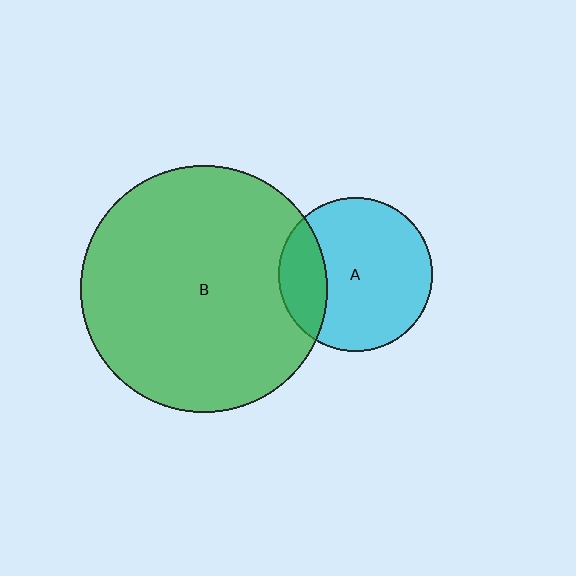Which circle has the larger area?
Circle B (green).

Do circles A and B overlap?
Yes.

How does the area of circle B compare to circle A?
Approximately 2.6 times.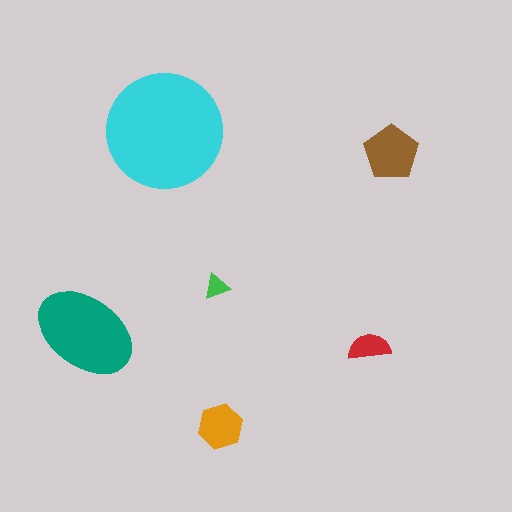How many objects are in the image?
There are 6 objects in the image.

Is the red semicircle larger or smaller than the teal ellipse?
Smaller.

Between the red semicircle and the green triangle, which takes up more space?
The red semicircle.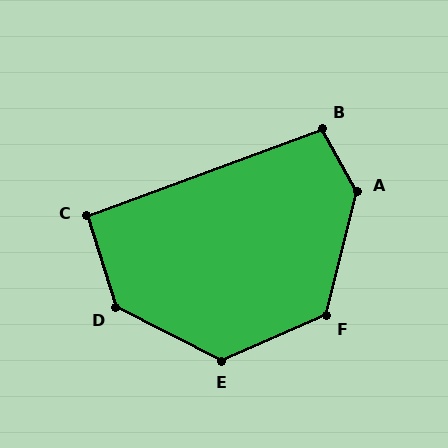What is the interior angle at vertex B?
Approximately 99 degrees (obtuse).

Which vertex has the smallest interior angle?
C, at approximately 93 degrees.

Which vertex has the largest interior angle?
A, at approximately 137 degrees.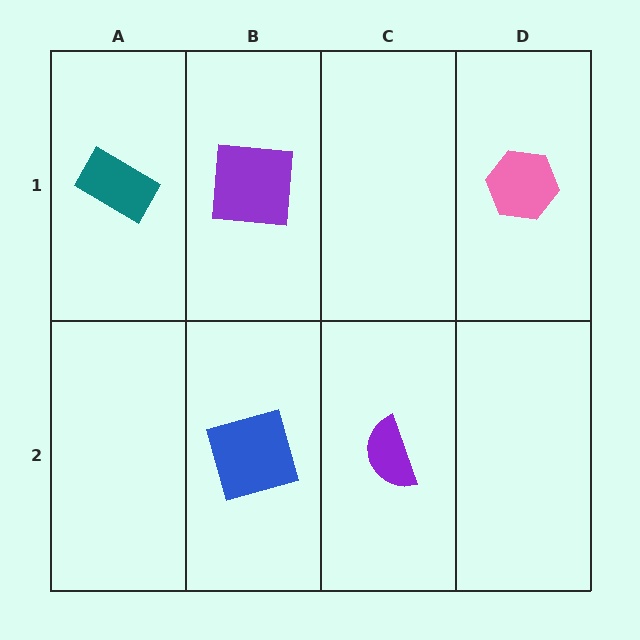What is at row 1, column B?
A purple square.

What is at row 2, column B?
A blue square.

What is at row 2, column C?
A purple semicircle.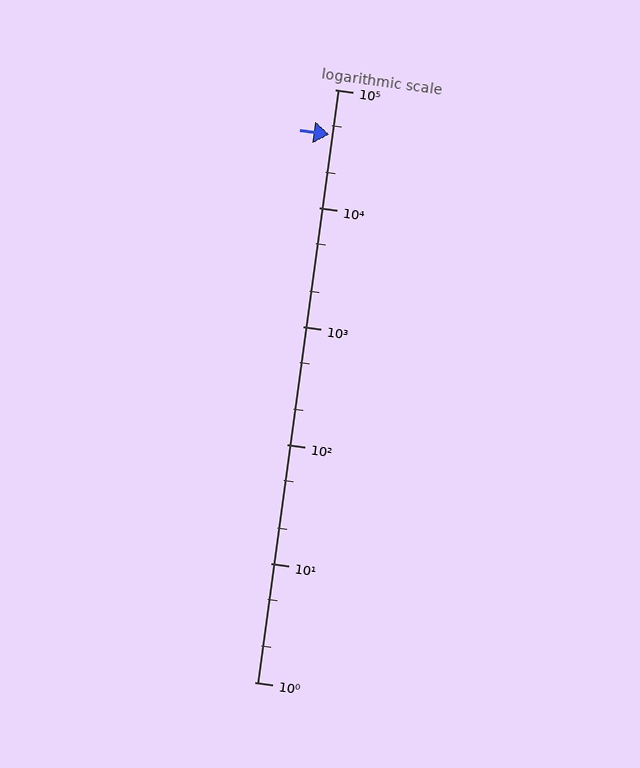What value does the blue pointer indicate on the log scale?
The pointer indicates approximately 42000.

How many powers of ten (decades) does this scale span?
The scale spans 5 decades, from 1 to 100000.